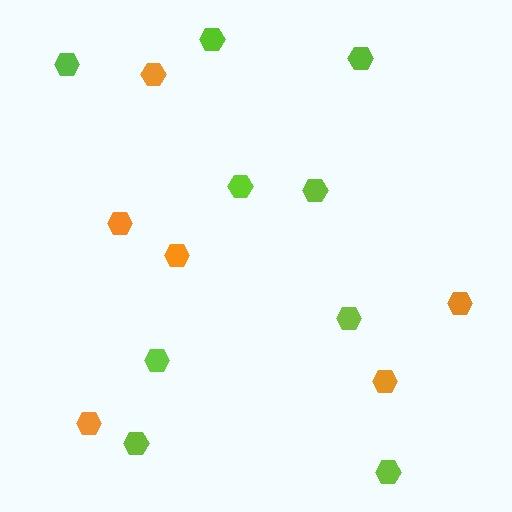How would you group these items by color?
There are 2 groups: one group of orange hexagons (6) and one group of lime hexagons (9).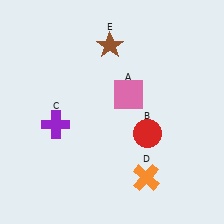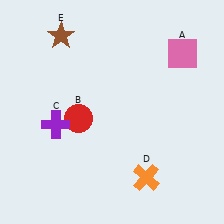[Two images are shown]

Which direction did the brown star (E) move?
The brown star (E) moved left.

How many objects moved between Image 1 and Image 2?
3 objects moved between the two images.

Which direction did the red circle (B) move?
The red circle (B) moved left.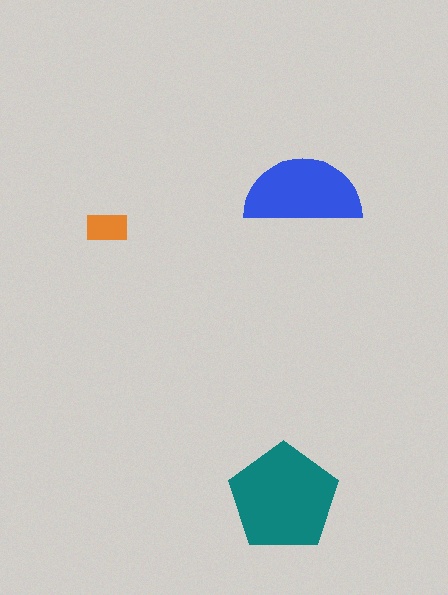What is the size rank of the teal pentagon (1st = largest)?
1st.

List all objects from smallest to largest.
The orange rectangle, the blue semicircle, the teal pentagon.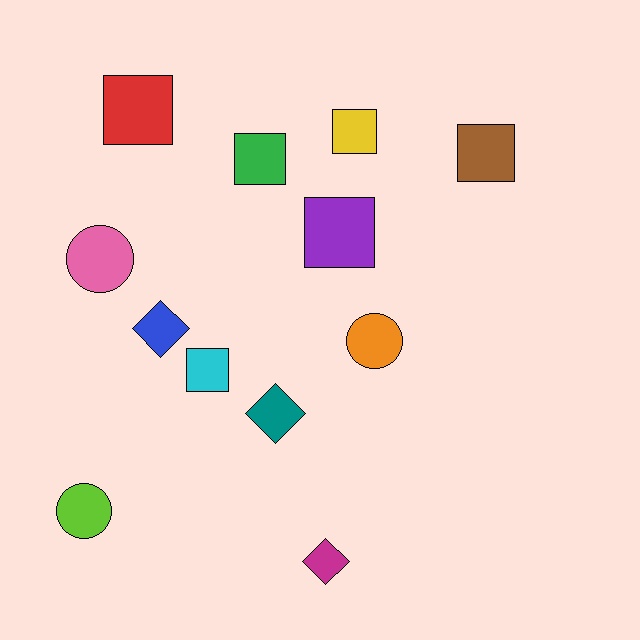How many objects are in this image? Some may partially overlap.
There are 12 objects.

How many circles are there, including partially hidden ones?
There are 3 circles.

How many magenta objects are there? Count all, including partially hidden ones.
There is 1 magenta object.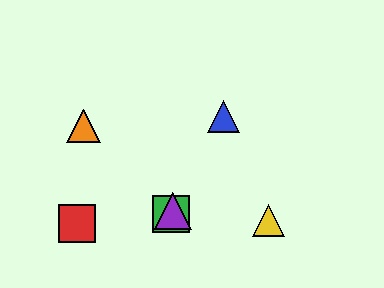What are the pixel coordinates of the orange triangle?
The orange triangle is at (83, 126).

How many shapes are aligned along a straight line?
3 shapes (the blue triangle, the green square, the purple triangle) are aligned along a straight line.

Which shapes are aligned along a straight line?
The blue triangle, the green square, the purple triangle are aligned along a straight line.